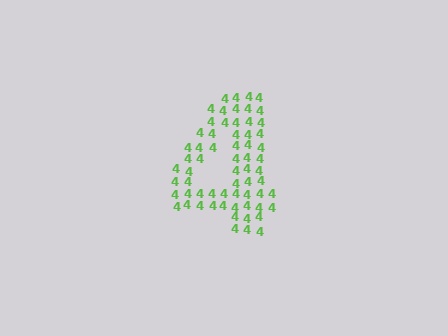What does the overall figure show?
The overall figure shows the digit 4.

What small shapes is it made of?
It is made of small digit 4's.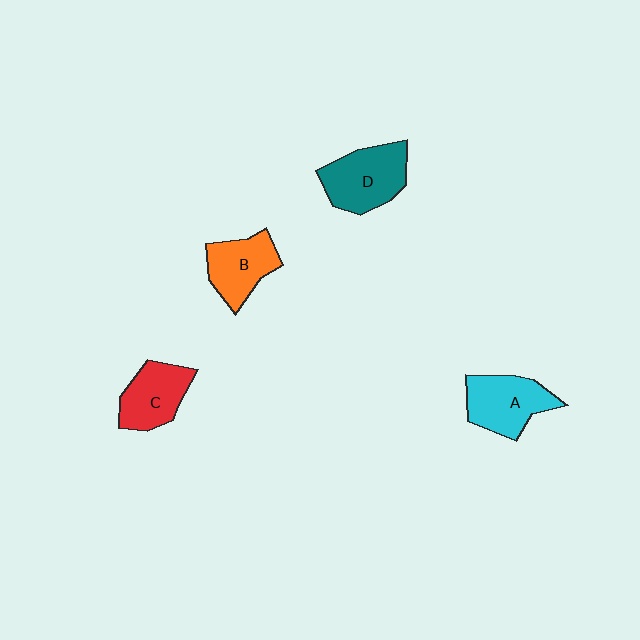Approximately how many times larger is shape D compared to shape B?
Approximately 1.2 times.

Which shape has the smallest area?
Shape B (orange).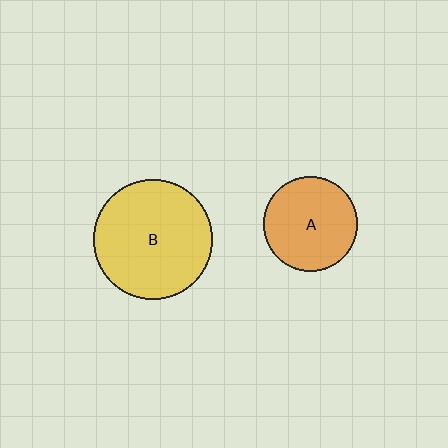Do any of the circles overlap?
No, none of the circles overlap.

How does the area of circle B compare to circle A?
Approximately 1.6 times.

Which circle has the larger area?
Circle B (yellow).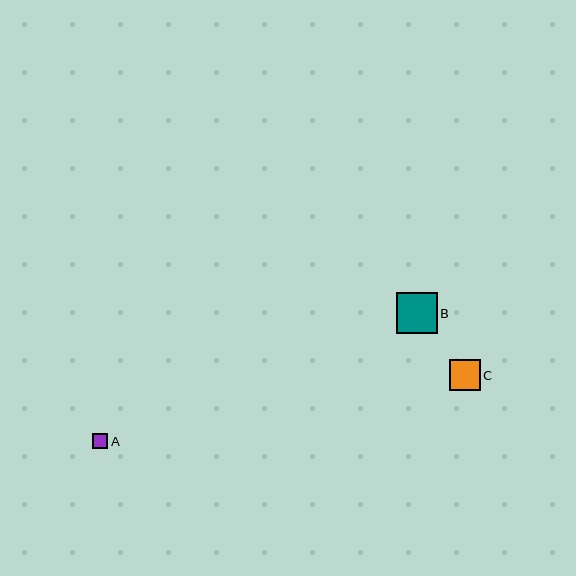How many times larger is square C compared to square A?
Square C is approximately 2.0 times the size of square A.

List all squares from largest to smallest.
From largest to smallest: B, C, A.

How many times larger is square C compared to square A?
Square C is approximately 2.0 times the size of square A.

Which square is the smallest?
Square A is the smallest with a size of approximately 15 pixels.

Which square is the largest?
Square B is the largest with a size of approximately 41 pixels.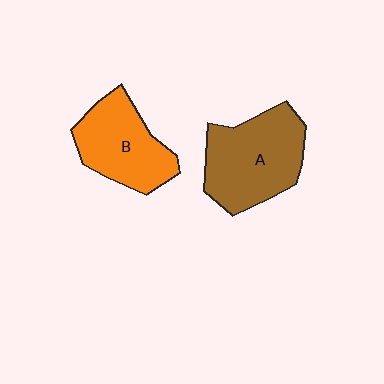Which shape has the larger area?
Shape A (brown).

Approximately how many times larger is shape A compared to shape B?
Approximately 1.2 times.